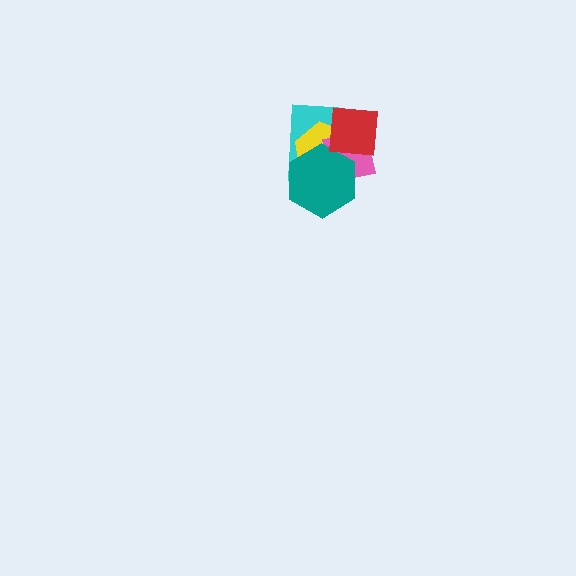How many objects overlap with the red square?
4 objects overlap with the red square.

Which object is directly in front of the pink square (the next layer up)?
The teal hexagon is directly in front of the pink square.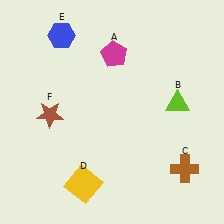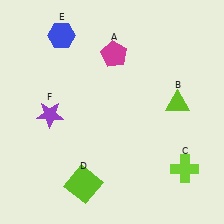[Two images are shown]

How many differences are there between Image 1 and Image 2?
There are 3 differences between the two images.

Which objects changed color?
C changed from brown to lime. D changed from yellow to lime. F changed from brown to purple.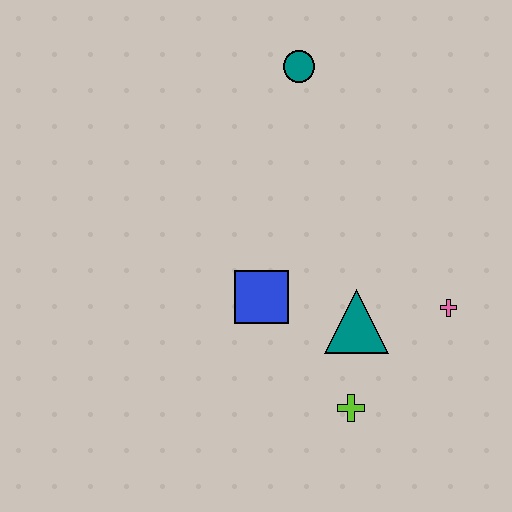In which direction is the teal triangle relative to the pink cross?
The teal triangle is to the left of the pink cross.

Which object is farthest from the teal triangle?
The teal circle is farthest from the teal triangle.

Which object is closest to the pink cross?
The teal triangle is closest to the pink cross.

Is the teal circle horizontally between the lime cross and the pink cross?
No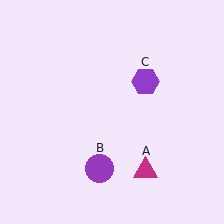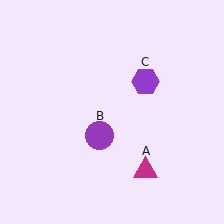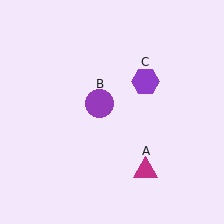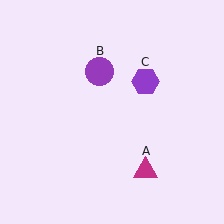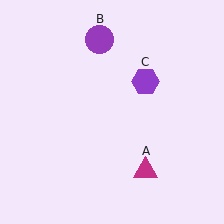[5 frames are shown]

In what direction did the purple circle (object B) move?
The purple circle (object B) moved up.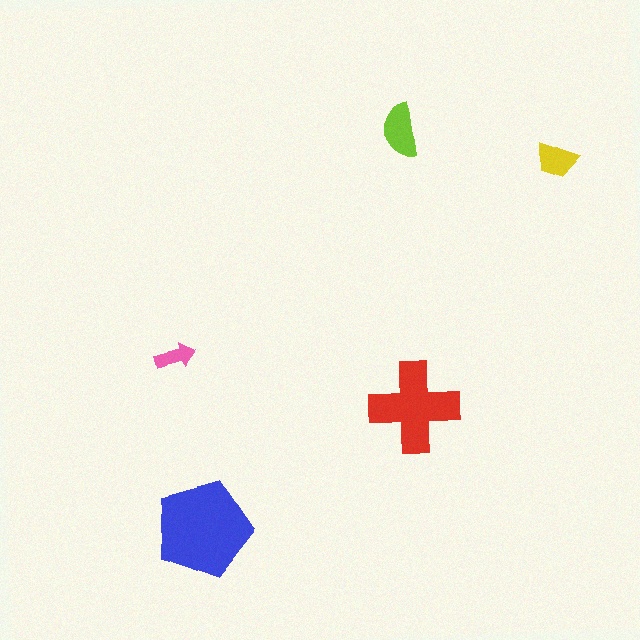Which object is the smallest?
The pink arrow.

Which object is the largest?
The blue pentagon.